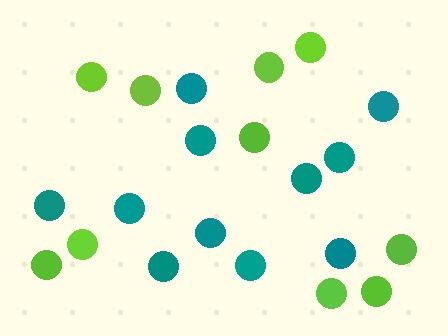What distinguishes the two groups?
There are 2 groups: one group of teal circles (11) and one group of lime circles (10).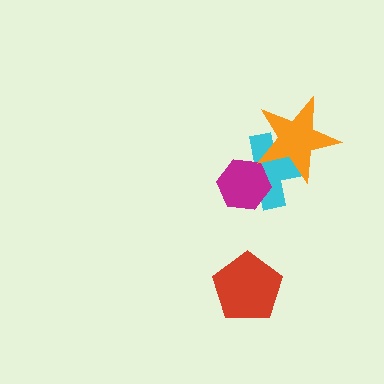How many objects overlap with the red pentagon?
0 objects overlap with the red pentagon.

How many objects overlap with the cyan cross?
2 objects overlap with the cyan cross.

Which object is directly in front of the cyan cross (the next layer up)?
The magenta hexagon is directly in front of the cyan cross.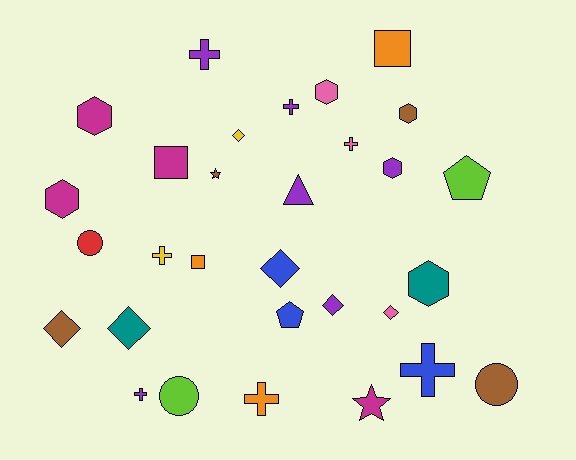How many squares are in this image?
There are 3 squares.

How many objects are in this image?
There are 30 objects.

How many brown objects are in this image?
There are 4 brown objects.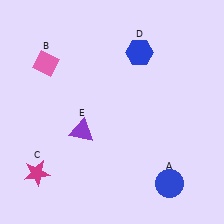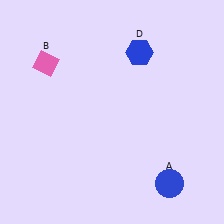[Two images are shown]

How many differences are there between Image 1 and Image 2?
There are 2 differences between the two images.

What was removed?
The purple triangle (E), the magenta star (C) were removed in Image 2.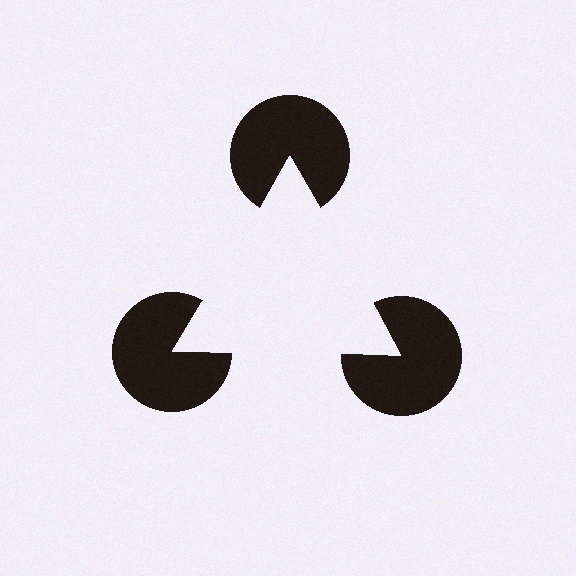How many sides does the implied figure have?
3 sides.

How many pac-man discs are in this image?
There are 3 — one at each vertex of the illusory triangle.